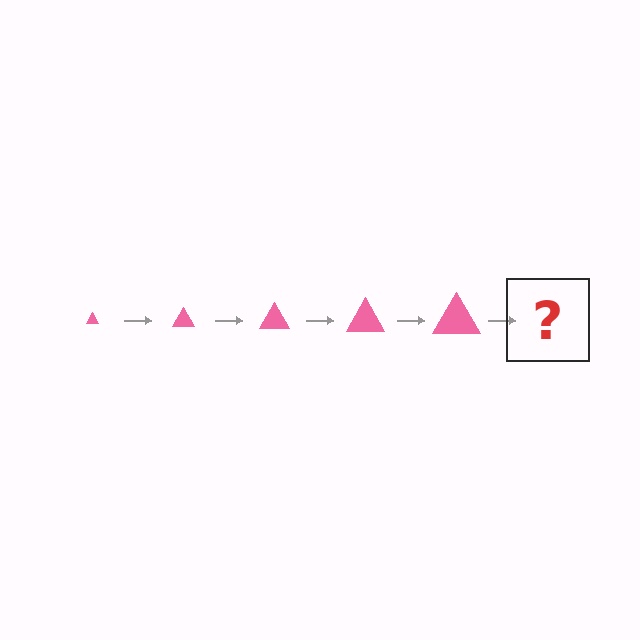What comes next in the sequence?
The next element should be a pink triangle, larger than the previous one.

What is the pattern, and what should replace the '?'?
The pattern is that the triangle gets progressively larger each step. The '?' should be a pink triangle, larger than the previous one.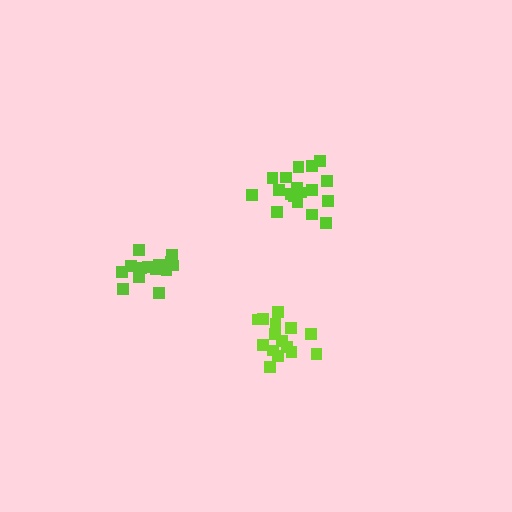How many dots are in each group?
Group 1: 15 dots, Group 2: 18 dots, Group 3: 16 dots (49 total).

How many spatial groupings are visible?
There are 3 spatial groupings.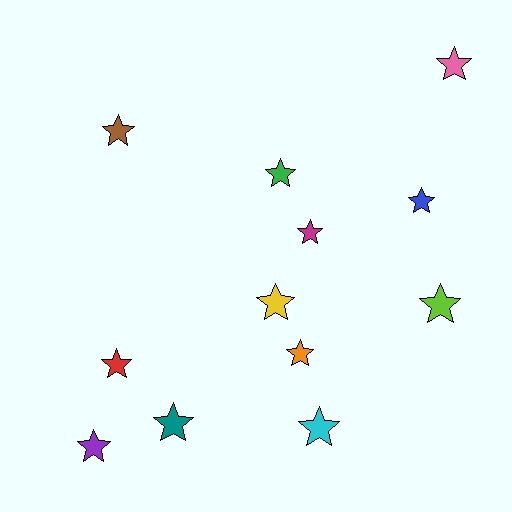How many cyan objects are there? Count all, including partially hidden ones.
There is 1 cyan object.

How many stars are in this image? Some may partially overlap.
There are 12 stars.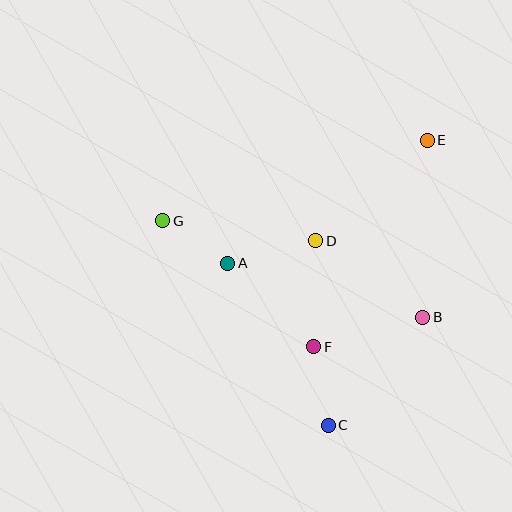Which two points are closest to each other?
Points A and G are closest to each other.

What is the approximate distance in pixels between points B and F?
The distance between B and F is approximately 113 pixels.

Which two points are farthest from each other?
Points C and E are farthest from each other.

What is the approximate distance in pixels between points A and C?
The distance between A and C is approximately 191 pixels.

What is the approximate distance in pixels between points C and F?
The distance between C and F is approximately 80 pixels.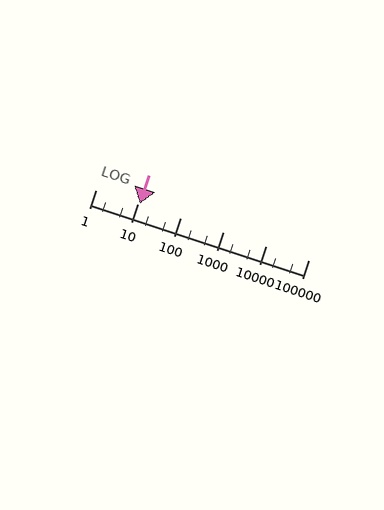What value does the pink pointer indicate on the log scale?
The pointer indicates approximately 11.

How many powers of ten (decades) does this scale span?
The scale spans 5 decades, from 1 to 100000.